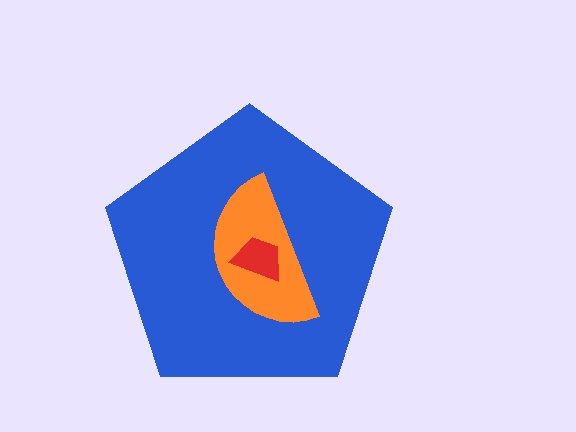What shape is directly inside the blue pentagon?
The orange semicircle.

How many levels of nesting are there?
3.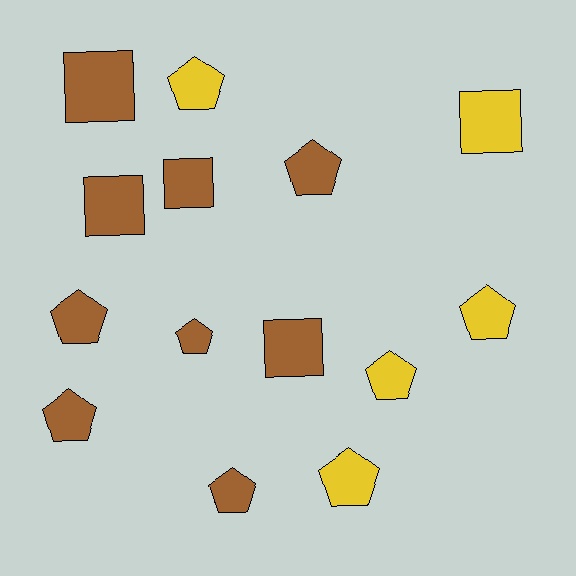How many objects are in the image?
There are 14 objects.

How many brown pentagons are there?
There are 5 brown pentagons.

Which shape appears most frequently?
Pentagon, with 9 objects.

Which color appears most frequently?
Brown, with 9 objects.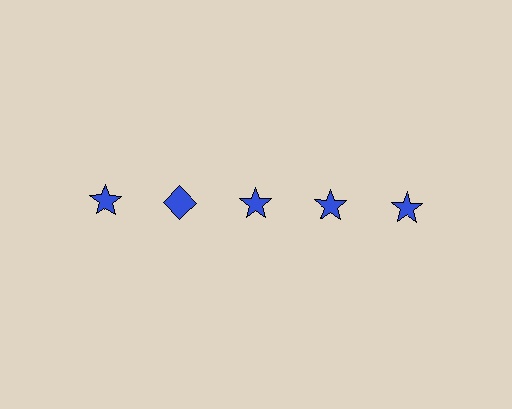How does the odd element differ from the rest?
It has a different shape: diamond instead of star.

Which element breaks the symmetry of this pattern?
The blue diamond in the top row, second from left column breaks the symmetry. All other shapes are blue stars.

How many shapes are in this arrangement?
There are 5 shapes arranged in a grid pattern.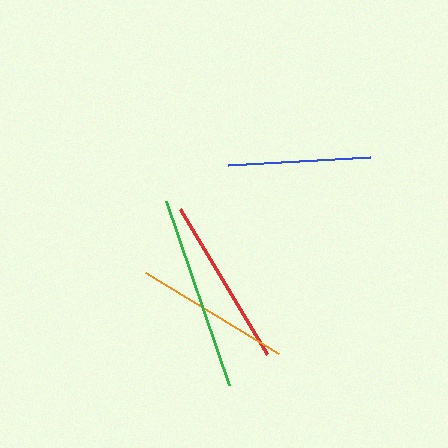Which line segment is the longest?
The green line is the longest at approximately 195 pixels.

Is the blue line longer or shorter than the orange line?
The orange line is longer than the blue line.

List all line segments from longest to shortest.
From longest to shortest: green, red, orange, blue.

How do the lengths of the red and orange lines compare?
The red and orange lines are approximately the same length.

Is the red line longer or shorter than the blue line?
The red line is longer than the blue line.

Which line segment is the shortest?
The blue line is the shortest at approximately 142 pixels.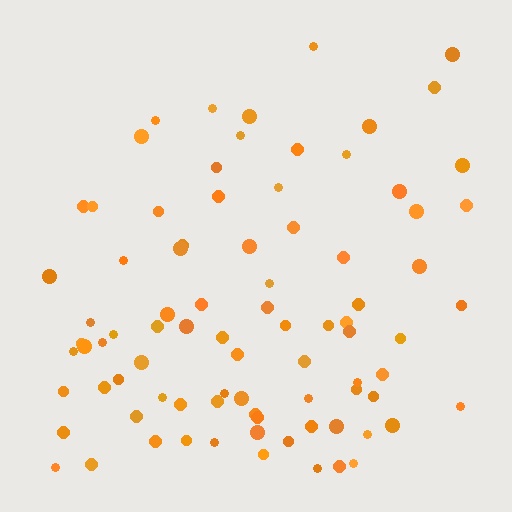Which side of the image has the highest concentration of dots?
The bottom.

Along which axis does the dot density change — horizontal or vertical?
Vertical.